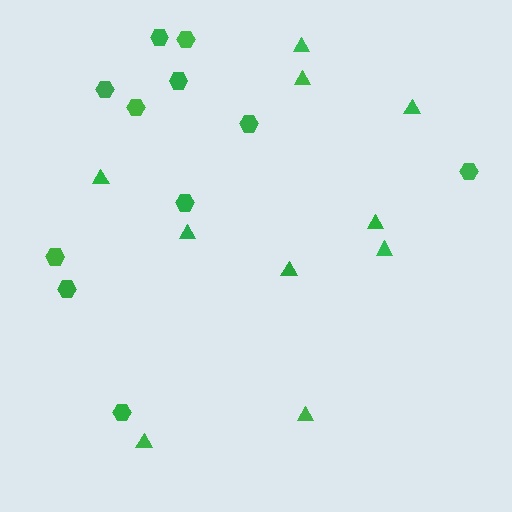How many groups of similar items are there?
There are 2 groups: one group of triangles (10) and one group of hexagons (11).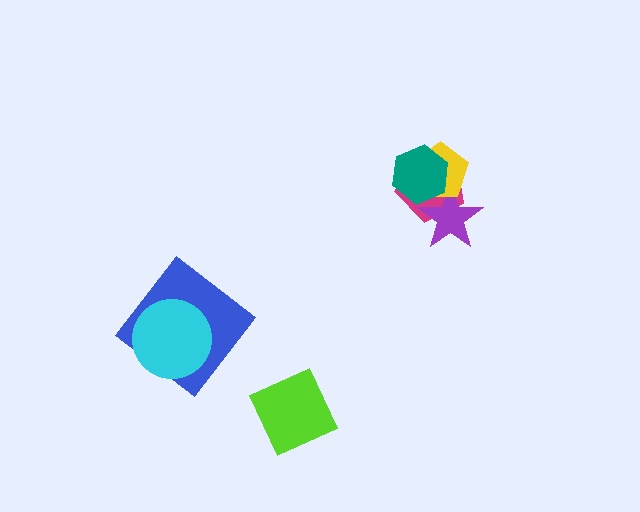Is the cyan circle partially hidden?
No, no other shape covers it.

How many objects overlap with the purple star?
3 objects overlap with the purple star.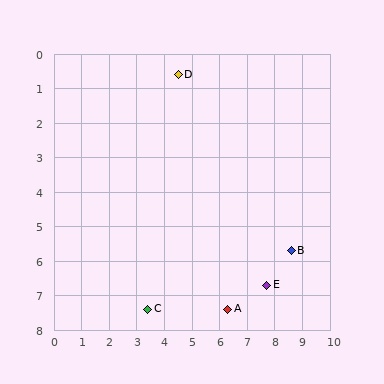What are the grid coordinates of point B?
Point B is at approximately (8.6, 5.7).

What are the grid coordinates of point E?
Point E is at approximately (7.7, 6.7).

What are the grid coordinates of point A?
Point A is at approximately (6.3, 7.4).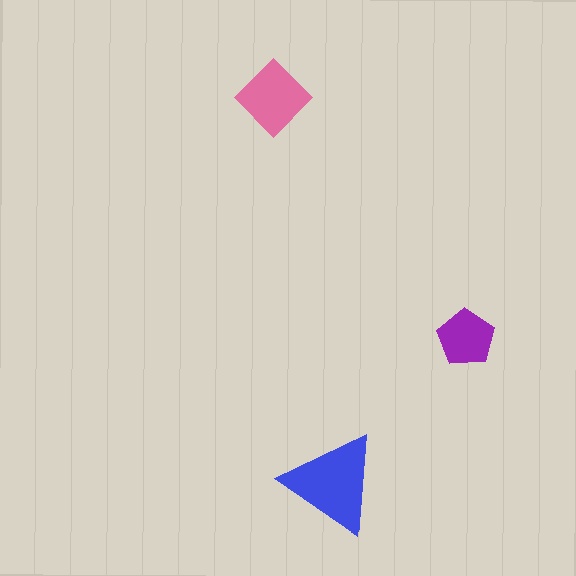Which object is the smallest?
The purple pentagon.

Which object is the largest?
The blue triangle.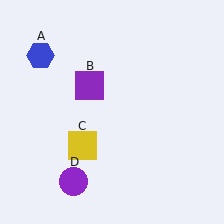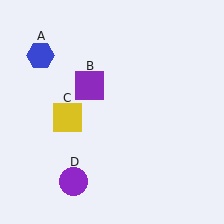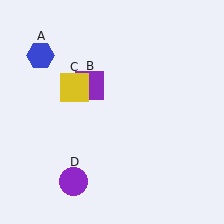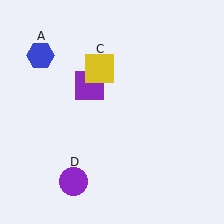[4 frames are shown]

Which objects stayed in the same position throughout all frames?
Blue hexagon (object A) and purple square (object B) and purple circle (object D) remained stationary.